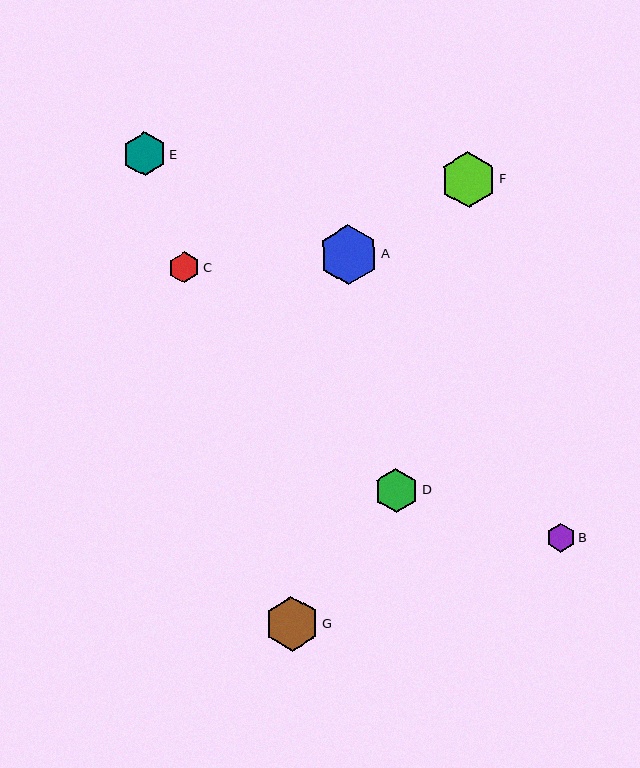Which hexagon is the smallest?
Hexagon B is the smallest with a size of approximately 29 pixels.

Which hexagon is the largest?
Hexagon A is the largest with a size of approximately 59 pixels.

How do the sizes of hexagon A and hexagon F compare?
Hexagon A and hexagon F are approximately the same size.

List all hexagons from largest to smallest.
From largest to smallest: A, F, G, D, E, C, B.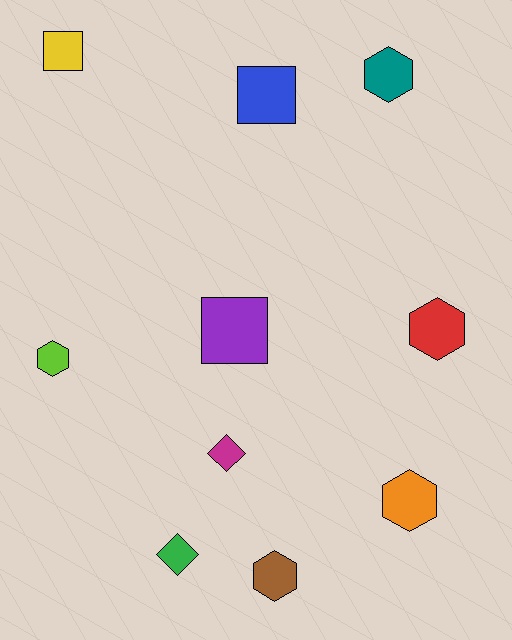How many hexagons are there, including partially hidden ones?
There are 5 hexagons.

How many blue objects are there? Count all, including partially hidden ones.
There is 1 blue object.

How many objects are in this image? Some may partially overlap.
There are 10 objects.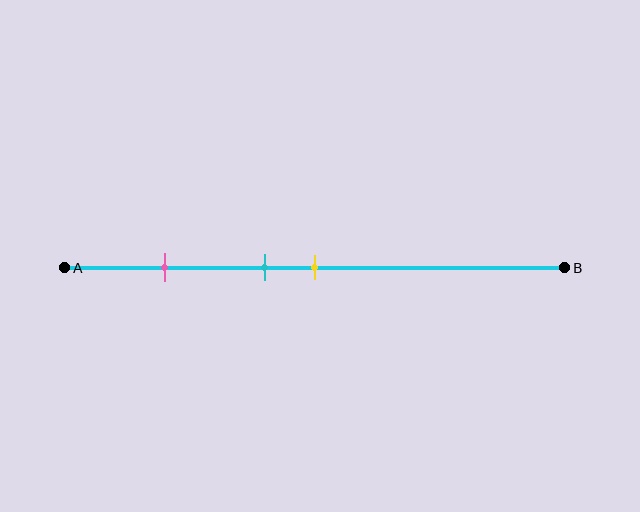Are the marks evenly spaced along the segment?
No, the marks are not evenly spaced.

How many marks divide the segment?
There are 3 marks dividing the segment.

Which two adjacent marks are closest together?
The cyan and yellow marks are the closest adjacent pair.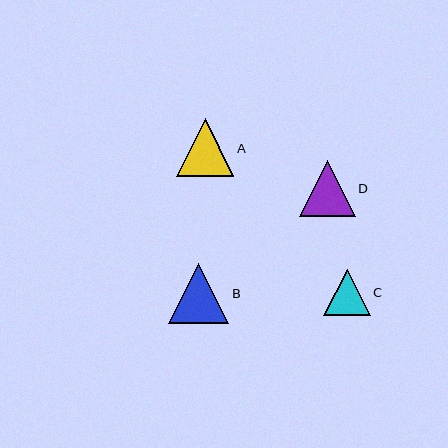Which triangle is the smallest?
Triangle C is the smallest with a size of approximately 47 pixels.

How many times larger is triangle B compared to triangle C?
Triangle B is approximately 1.3 times the size of triangle C.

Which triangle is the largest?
Triangle B is the largest with a size of approximately 60 pixels.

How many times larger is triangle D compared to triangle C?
Triangle D is approximately 1.2 times the size of triangle C.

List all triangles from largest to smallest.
From largest to smallest: B, A, D, C.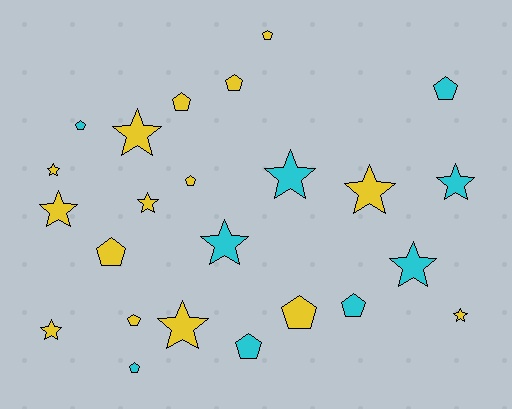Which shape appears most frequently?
Pentagon, with 12 objects.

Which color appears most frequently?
Yellow, with 15 objects.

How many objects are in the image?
There are 24 objects.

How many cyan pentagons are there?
There are 5 cyan pentagons.